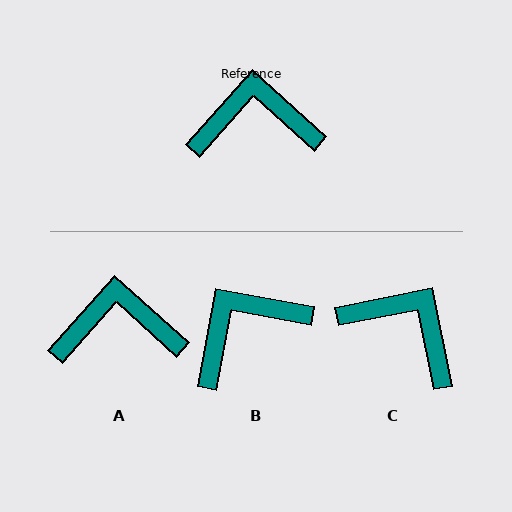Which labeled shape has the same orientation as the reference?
A.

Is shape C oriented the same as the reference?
No, it is off by about 37 degrees.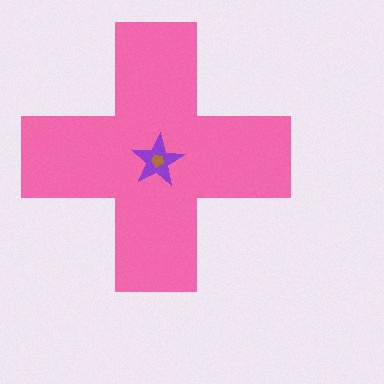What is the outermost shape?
The pink cross.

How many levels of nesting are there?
3.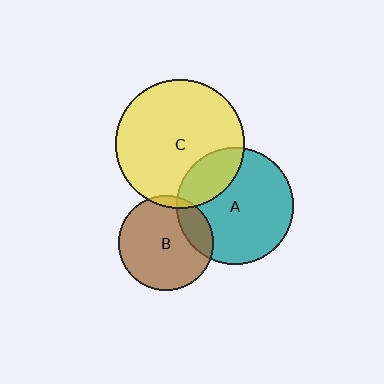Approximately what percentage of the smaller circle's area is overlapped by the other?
Approximately 20%.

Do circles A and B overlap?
Yes.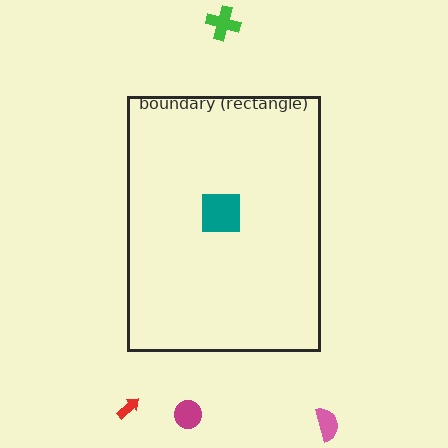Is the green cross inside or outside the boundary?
Outside.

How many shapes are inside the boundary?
1 inside, 4 outside.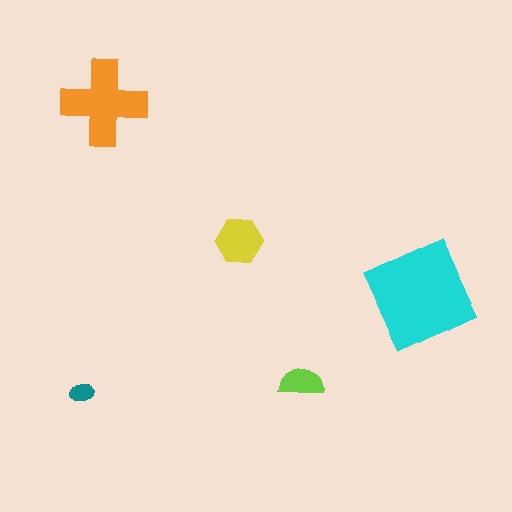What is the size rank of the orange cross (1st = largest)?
2nd.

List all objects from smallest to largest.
The teal ellipse, the lime semicircle, the yellow hexagon, the orange cross, the cyan square.